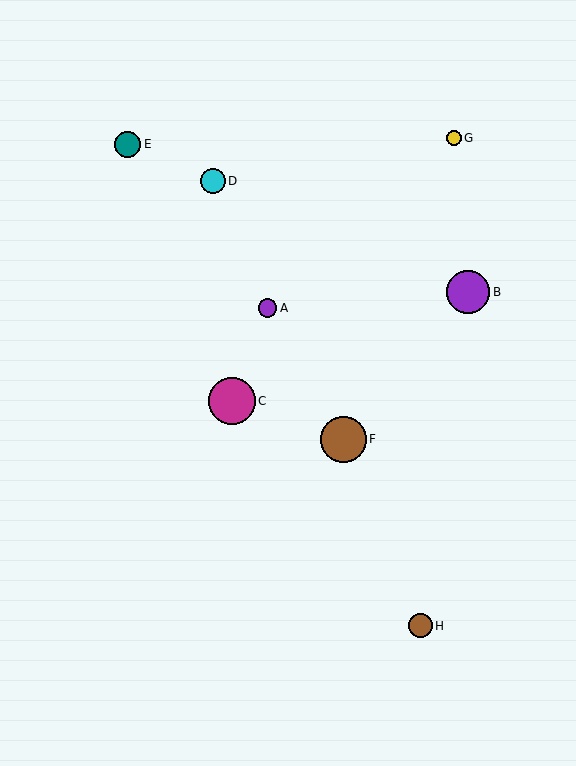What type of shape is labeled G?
Shape G is a yellow circle.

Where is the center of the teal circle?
The center of the teal circle is at (128, 144).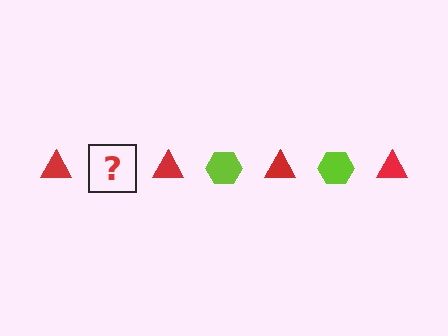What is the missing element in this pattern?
The missing element is a lime hexagon.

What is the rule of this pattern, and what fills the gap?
The rule is that the pattern alternates between red triangle and lime hexagon. The gap should be filled with a lime hexagon.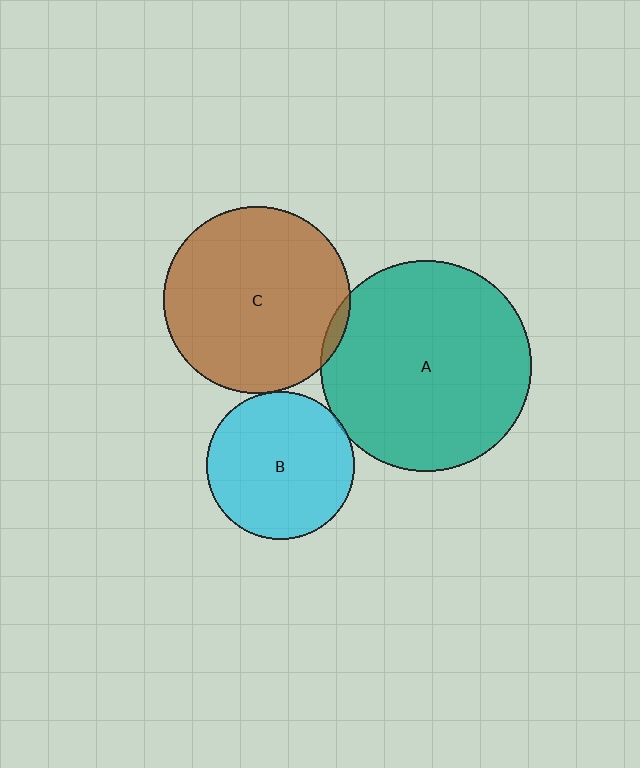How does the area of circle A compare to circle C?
Approximately 1.3 times.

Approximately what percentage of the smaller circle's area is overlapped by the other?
Approximately 5%.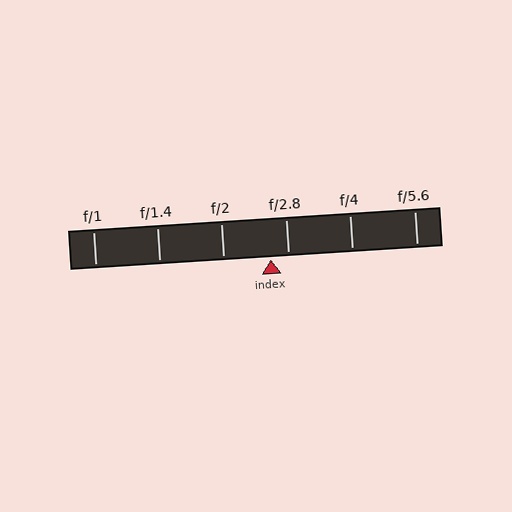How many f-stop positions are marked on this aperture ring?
There are 6 f-stop positions marked.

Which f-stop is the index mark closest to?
The index mark is closest to f/2.8.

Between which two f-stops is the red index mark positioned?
The index mark is between f/2 and f/2.8.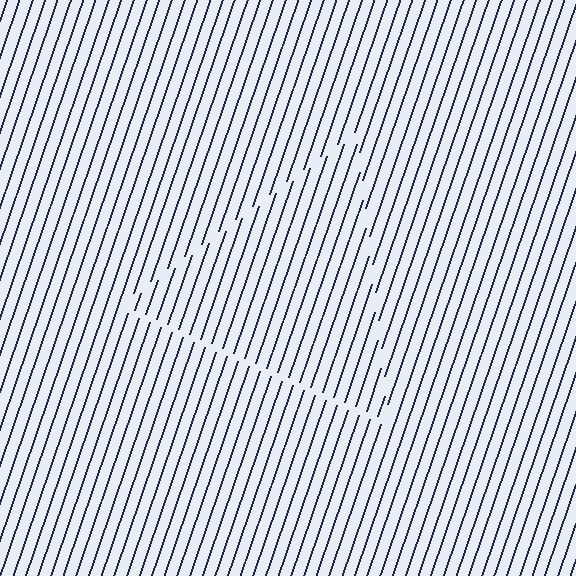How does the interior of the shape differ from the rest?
The interior of the shape contains the same grating, shifted by half a period — the contour is defined by the phase discontinuity where line-ends from the inner and outer gratings abut.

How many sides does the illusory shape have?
3 sides — the line-ends trace a triangle.